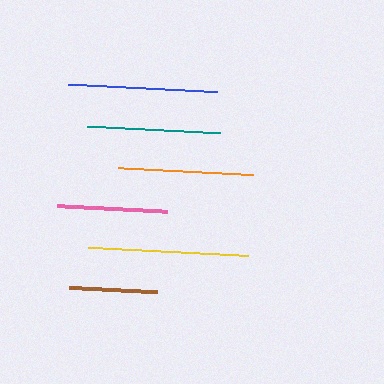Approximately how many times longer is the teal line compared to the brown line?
The teal line is approximately 1.5 times the length of the brown line.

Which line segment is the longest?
The yellow line is the longest at approximately 160 pixels.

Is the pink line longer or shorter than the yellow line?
The yellow line is longer than the pink line.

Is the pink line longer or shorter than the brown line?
The pink line is longer than the brown line.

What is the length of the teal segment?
The teal segment is approximately 133 pixels long.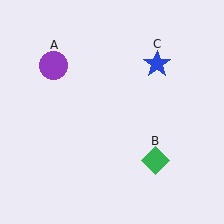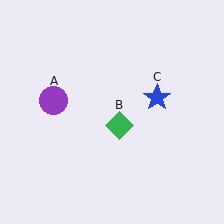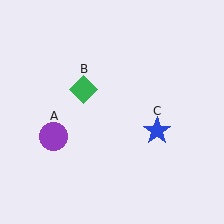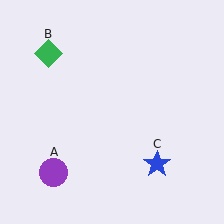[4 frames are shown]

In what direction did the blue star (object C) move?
The blue star (object C) moved down.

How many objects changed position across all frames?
3 objects changed position: purple circle (object A), green diamond (object B), blue star (object C).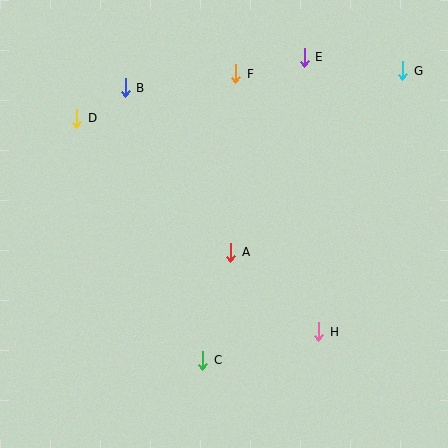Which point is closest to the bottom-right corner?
Point H is closest to the bottom-right corner.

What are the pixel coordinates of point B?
Point B is at (125, 88).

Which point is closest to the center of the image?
Point A at (231, 252) is closest to the center.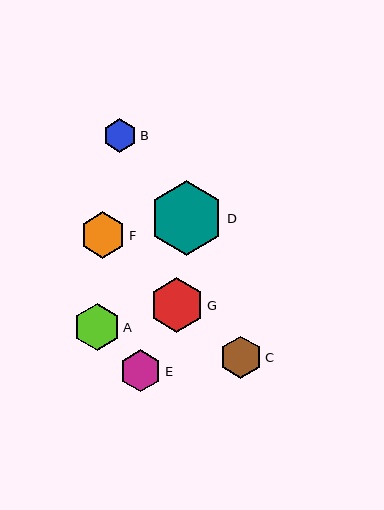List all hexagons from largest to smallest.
From largest to smallest: D, G, A, F, C, E, B.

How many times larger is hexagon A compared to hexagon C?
Hexagon A is approximately 1.1 times the size of hexagon C.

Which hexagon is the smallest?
Hexagon B is the smallest with a size of approximately 33 pixels.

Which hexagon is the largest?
Hexagon D is the largest with a size of approximately 75 pixels.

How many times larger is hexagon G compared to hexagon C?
Hexagon G is approximately 1.3 times the size of hexagon C.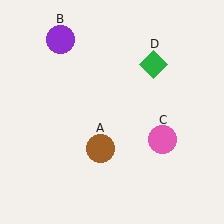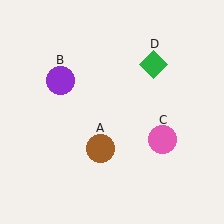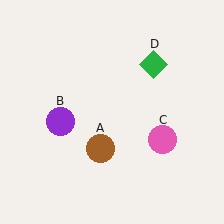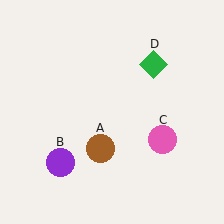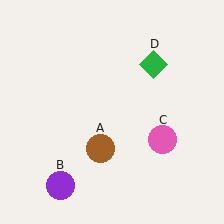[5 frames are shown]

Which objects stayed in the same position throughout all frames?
Brown circle (object A) and pink circle (object C) and green diamond (object D) remained stationary.